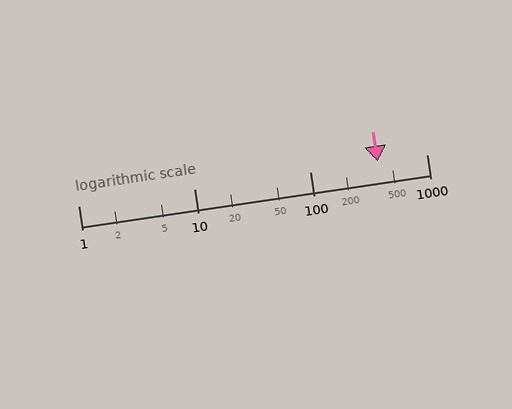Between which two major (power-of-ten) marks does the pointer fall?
The pointer is between 100 and 1000.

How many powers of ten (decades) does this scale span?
The scale spans 3 decades, from 1 to 1000.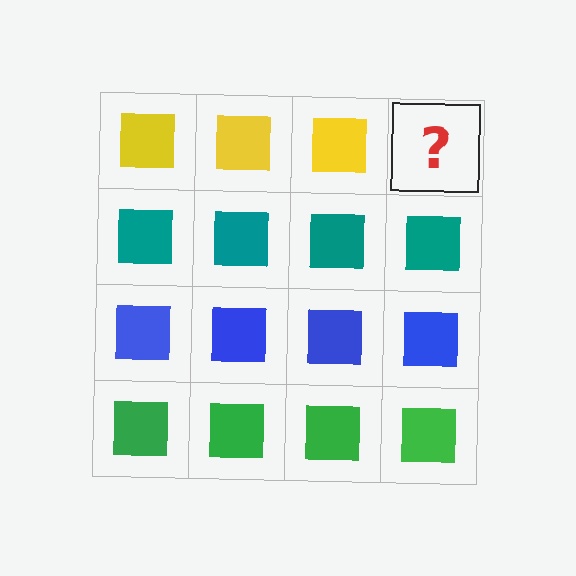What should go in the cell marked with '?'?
The missing cell should contain a yellow square.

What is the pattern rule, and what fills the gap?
The rule is that each row has a consistent color. The gap should be filled with a yellow square.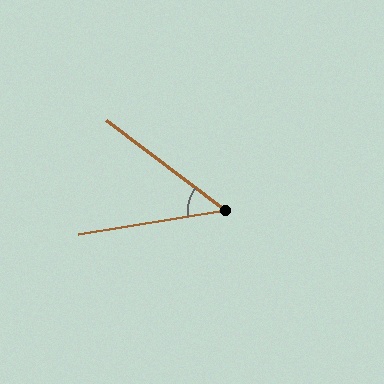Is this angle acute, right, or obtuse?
It is acute.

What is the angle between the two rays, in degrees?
Approximately 46 degrees.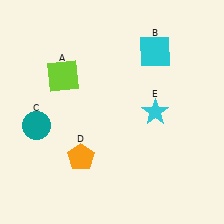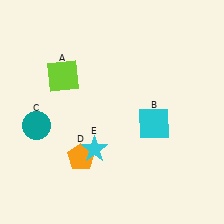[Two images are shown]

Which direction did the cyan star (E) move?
The cyan star (E) moved left.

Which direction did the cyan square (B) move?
The cyan square (B) moved down.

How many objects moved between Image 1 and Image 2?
2 objects moved between the two images.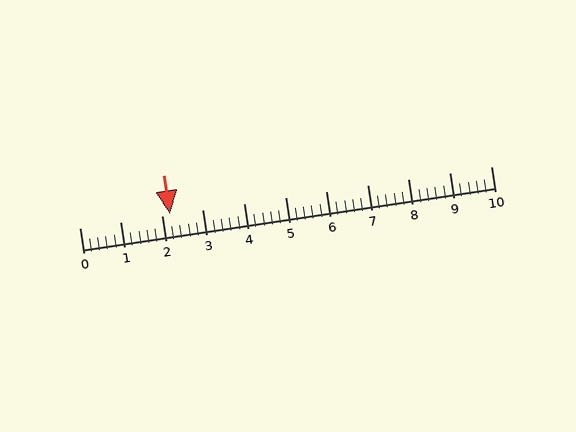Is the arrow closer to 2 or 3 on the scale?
The arrow is closer to 2.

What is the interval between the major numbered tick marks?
The major tick marks are spaced 1 units apart.